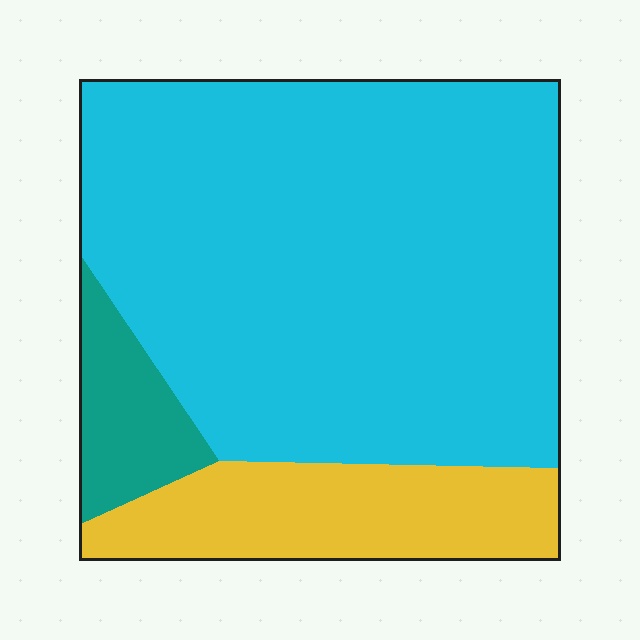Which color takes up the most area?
Cyan, at roughly 75%.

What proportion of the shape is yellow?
Yellow covers about 20% of the shape.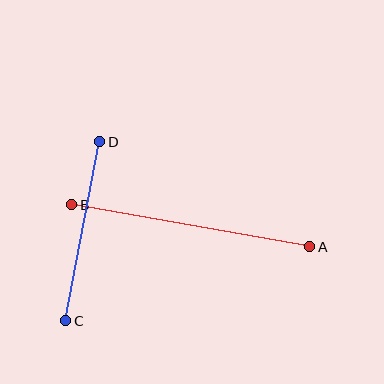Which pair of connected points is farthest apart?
Points A and B are farthest apart.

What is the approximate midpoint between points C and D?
The midpoint is at approximately (83, 231) pixels.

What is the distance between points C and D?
The distance is approximately 182 pixels.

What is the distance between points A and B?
The distance is approximately 242 pixels.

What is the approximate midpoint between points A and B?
The midpoint is at approximately (191, 226) pixels.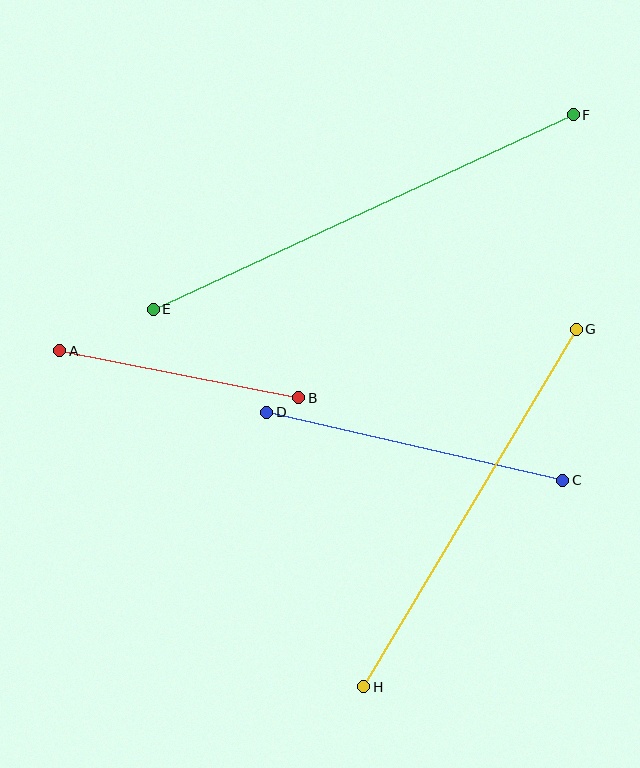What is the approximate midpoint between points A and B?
The midpoint is at approximately (179, 374) pixels.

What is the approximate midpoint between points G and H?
The midpoint is at approximately (470, 508) pixels.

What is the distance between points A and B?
The distance is approximately 244 pixels.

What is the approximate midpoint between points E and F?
The midpoint is at approximately (363, 212) pixels.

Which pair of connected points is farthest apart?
Points E and F are farthest apart.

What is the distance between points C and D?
The distance is approximately 303 pixels.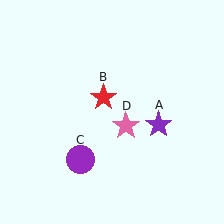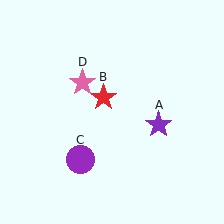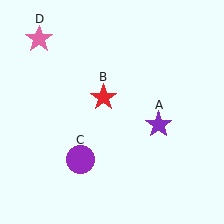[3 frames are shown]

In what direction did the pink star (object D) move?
The pink star (object D) moved up and to the left.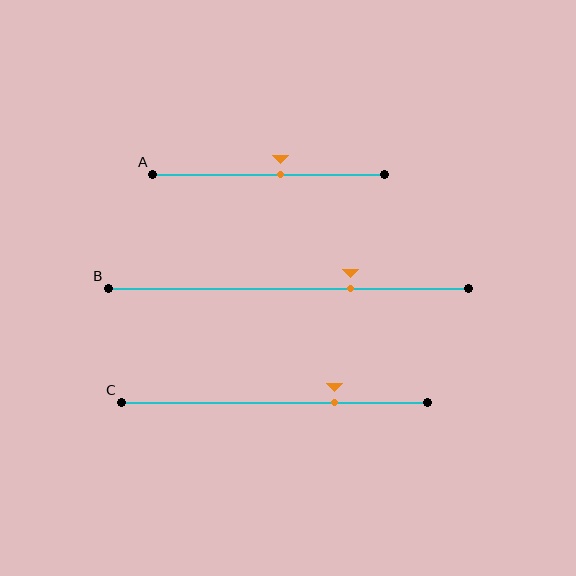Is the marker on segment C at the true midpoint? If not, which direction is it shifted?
No, the marker on segment C is shifted to the right by about 19% of the segment length.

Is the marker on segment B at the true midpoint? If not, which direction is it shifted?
No, the marker on segment B is shifted to the right by about 17% of the segment length.